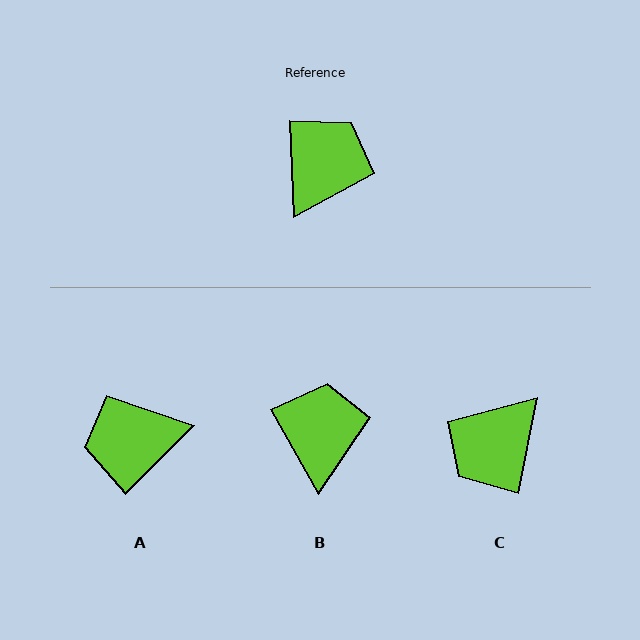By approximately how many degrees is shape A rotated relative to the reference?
Approximately 133 degrees counter-clockwise.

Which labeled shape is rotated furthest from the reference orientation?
C, about 167 degrees away.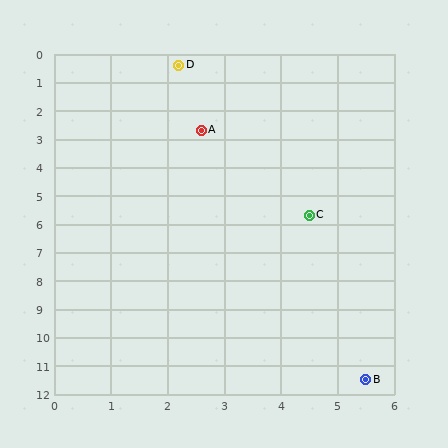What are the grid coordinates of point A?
Point A is at approximately (2.6, 2.7).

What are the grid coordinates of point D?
Point D is at approximately (2.2, 0.4).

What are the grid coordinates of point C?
Point C is at approximately (4.5, 5.7).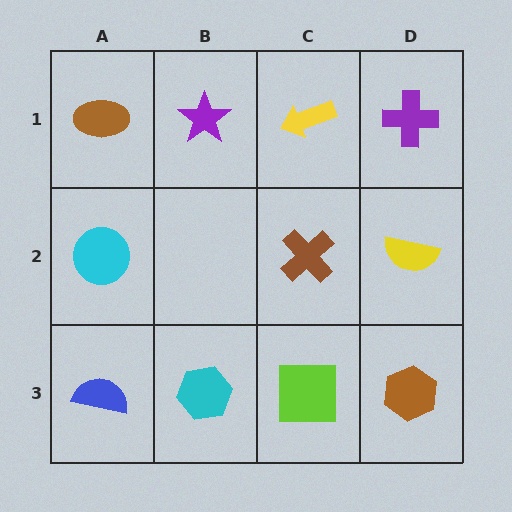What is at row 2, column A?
A cyan circle.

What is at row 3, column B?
A cyan hexagon.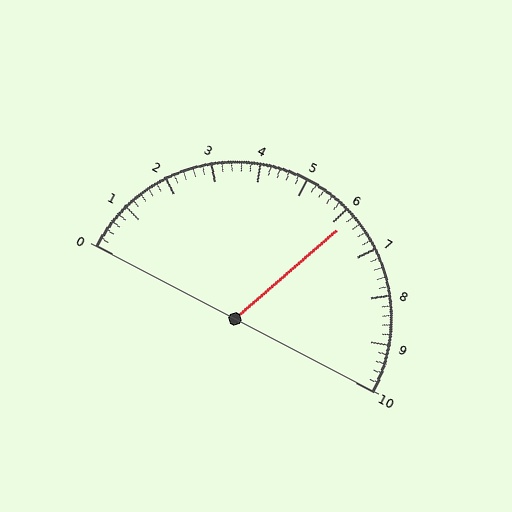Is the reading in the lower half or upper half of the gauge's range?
The reading is in the upper half of the range (0 to 10).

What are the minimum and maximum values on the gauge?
The gauge ranges from 0 to 10.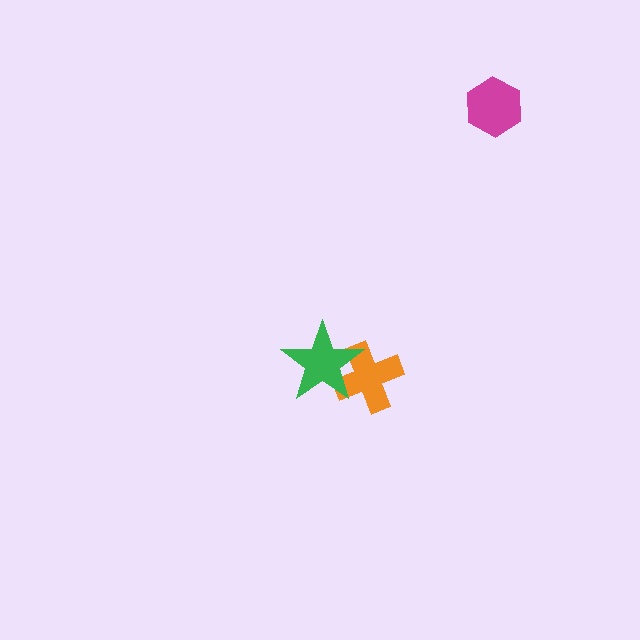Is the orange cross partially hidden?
Yes, it is partially covered by another shape.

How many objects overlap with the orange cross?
1 object overlaps with the orange cross.